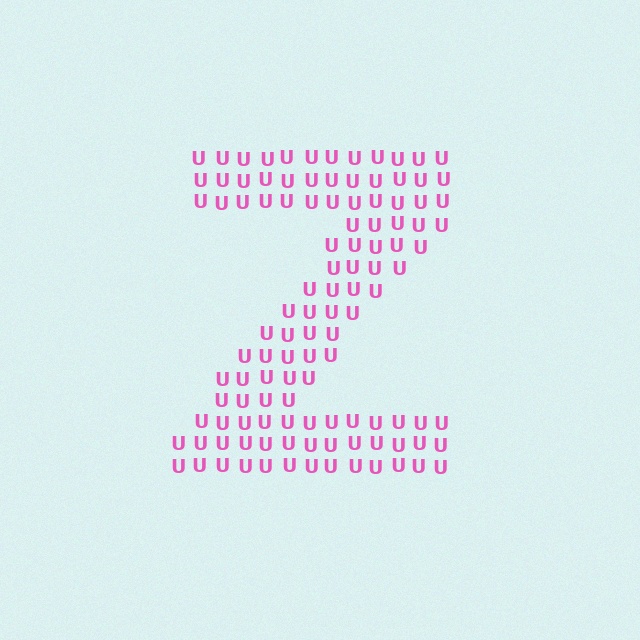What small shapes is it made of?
It is made of small letter U's.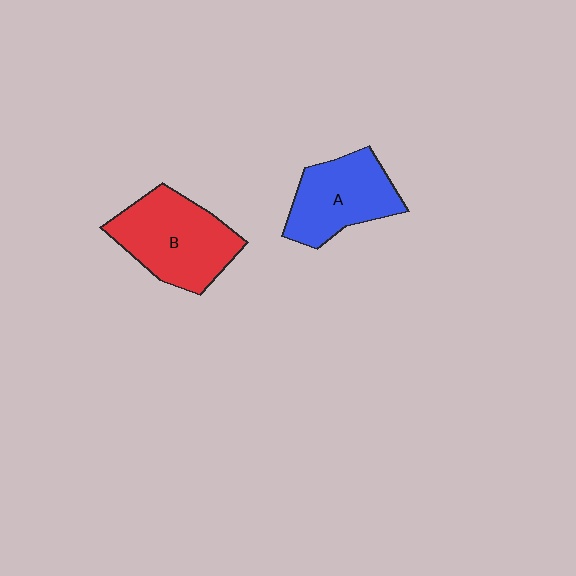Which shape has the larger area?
Shape B (red).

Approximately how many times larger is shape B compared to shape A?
Approximately 1.2 times.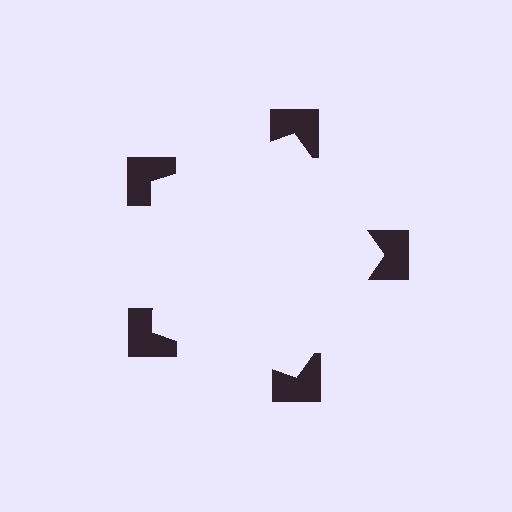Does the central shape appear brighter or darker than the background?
It typically appears slightly brighter than the background, even though no actual brightness change is drawn.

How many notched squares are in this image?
There are 5 — one at each vertex of the illusory pentagon.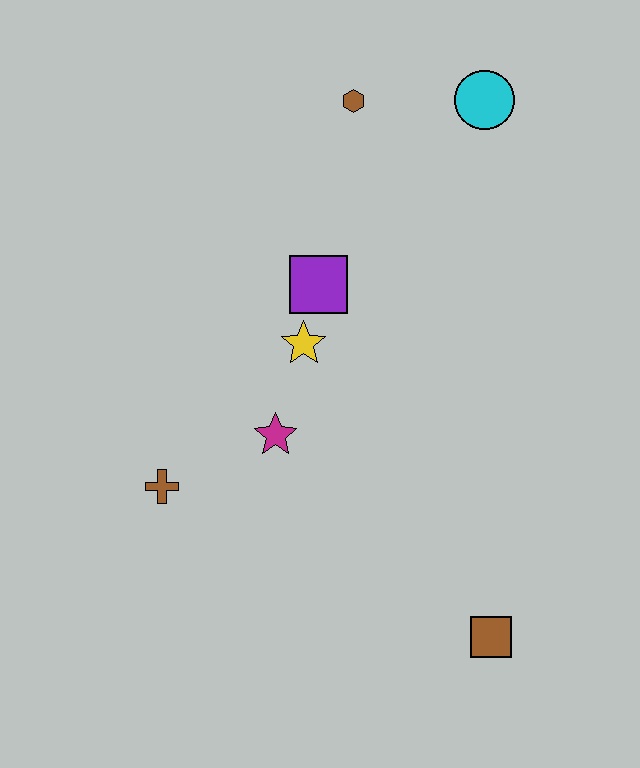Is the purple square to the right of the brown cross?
Yes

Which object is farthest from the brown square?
The brown hexagon is farthest from the brown square.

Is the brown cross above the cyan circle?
No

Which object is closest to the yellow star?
The purple square is closest to the yellow star.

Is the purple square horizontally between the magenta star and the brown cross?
No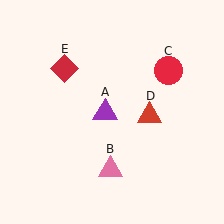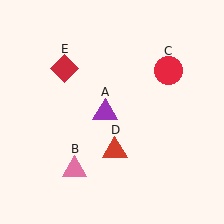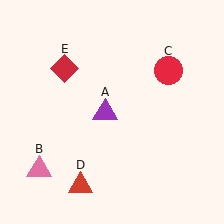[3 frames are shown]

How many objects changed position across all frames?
2 objects changed position: pink triangle (object B), red triangle (object D).